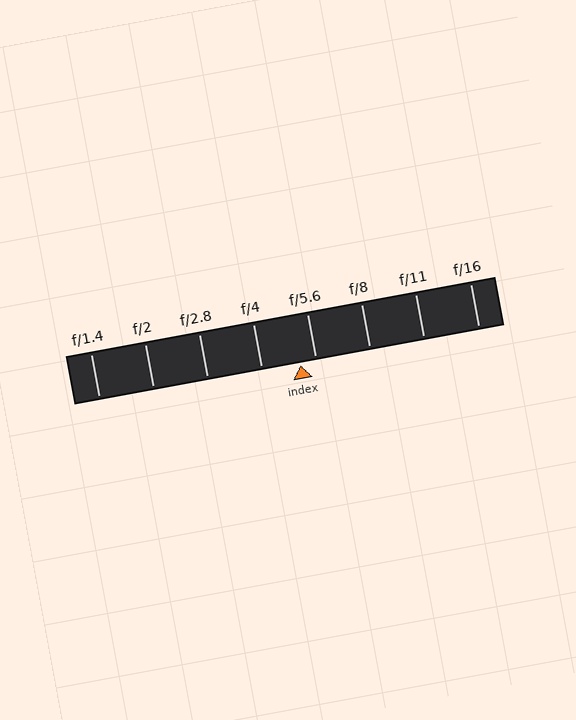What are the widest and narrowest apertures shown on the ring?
The widest aperture shown is f/1.4 and the narrowest is f/16.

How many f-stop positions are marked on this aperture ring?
There are 8 f-stop positions marked.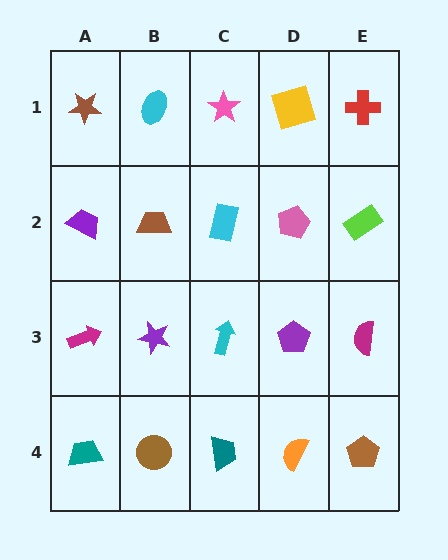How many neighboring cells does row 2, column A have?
3.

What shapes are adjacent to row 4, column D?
A purple pentagon (row 3, column D), a teal trapezoid (row 4, column C), a brown pentagon (row 4, column E).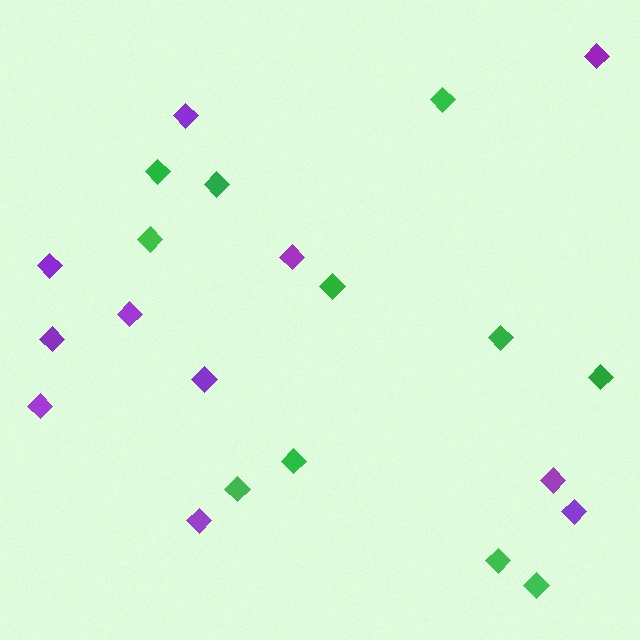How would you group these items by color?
There are 2 groups: one group of green diamonds (11) and one group of purple diamonds (11).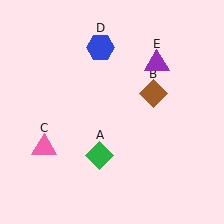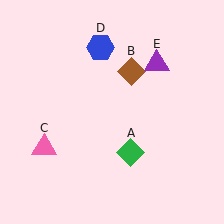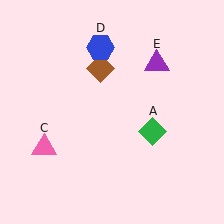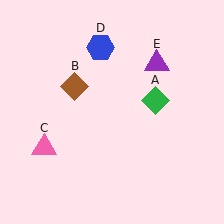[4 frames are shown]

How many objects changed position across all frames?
2 objects changed position: green diamond (object A), brown diamond (object B).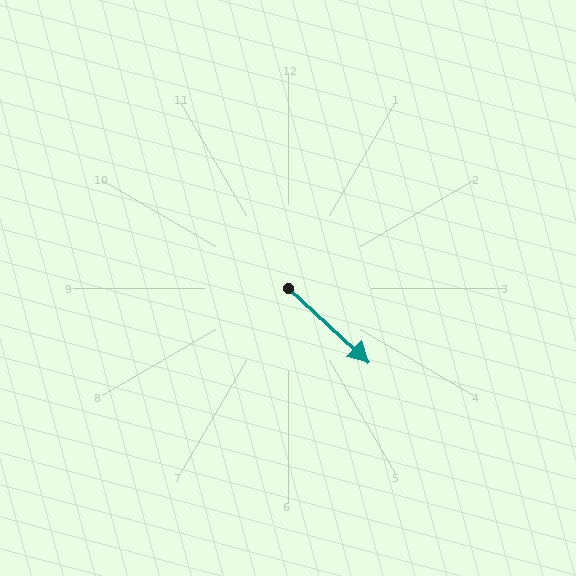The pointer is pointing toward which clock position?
Roughly 4 o'clock.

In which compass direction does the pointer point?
Southeast.